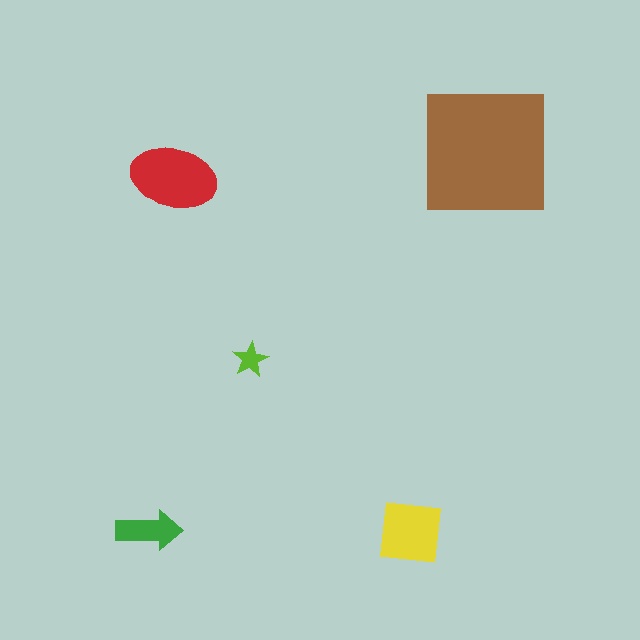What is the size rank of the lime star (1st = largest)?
5th.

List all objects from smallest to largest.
The lime star, the green arrow, the yellow square, the red ellipse, the brown square.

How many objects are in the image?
There are 5 objects in the image.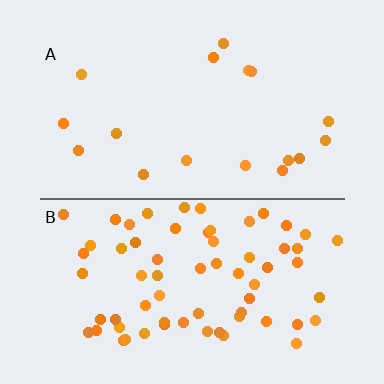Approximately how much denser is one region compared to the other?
Approximately 3.9× — region B over region A.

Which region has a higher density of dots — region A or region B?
B (the bottom).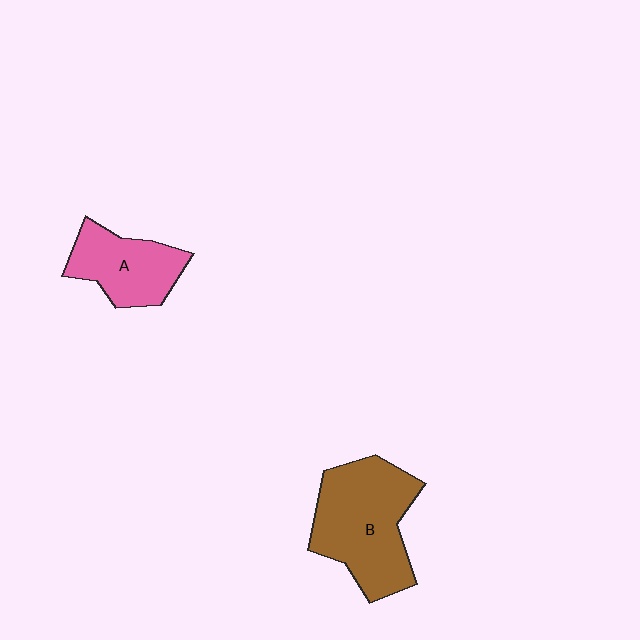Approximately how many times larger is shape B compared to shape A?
Approximately 1.6 times.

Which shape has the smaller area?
Shape A (pink).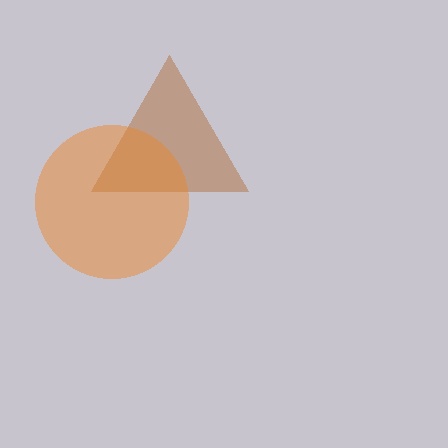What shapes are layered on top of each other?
The layered shapes are: a brown triangle, an orange circle.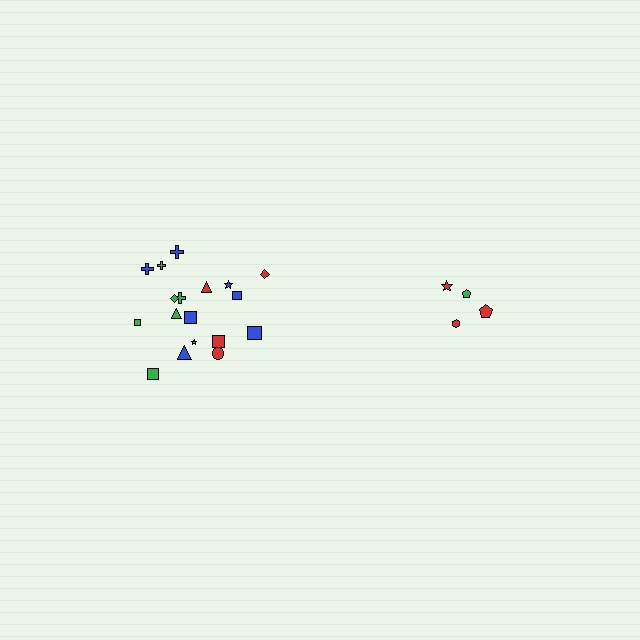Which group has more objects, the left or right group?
The left group.